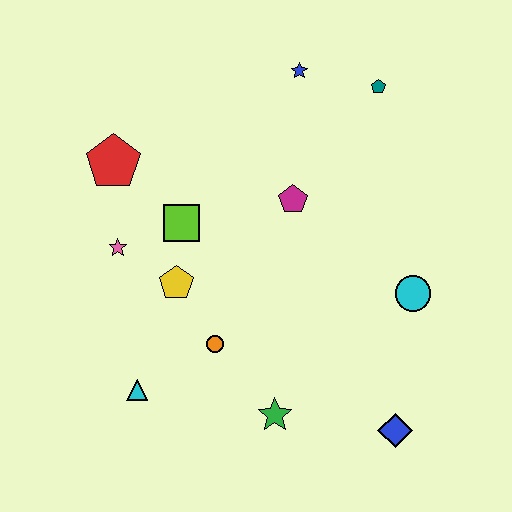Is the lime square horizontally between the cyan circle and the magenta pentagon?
No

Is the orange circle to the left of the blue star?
Yes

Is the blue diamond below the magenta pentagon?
Yes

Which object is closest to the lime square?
The yellow pentagon is closest to the lime square.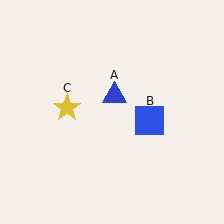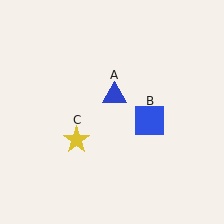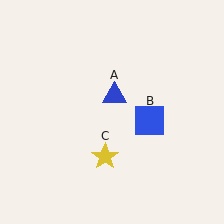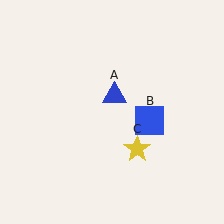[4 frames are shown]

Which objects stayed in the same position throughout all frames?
Blue triangle (object A) and blue square (object B) remained stationary.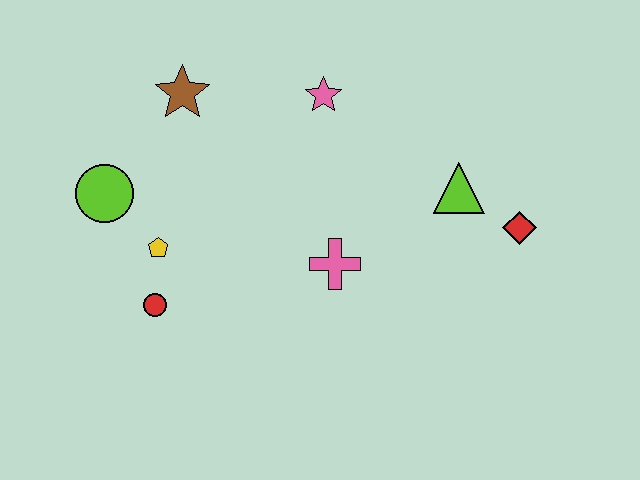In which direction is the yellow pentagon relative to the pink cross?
The yellow pentagon is to the left of the pink cross.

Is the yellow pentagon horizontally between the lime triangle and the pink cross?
No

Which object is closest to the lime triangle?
The red diamond is closest to the lime triangle.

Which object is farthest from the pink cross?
The lime circle is farthest from the pink cross.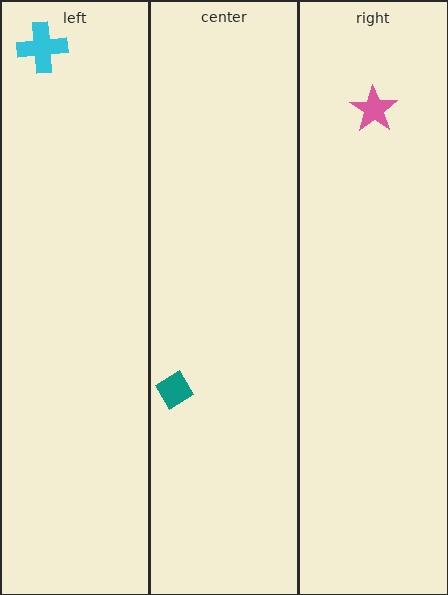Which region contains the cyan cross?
The left region.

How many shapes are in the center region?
1.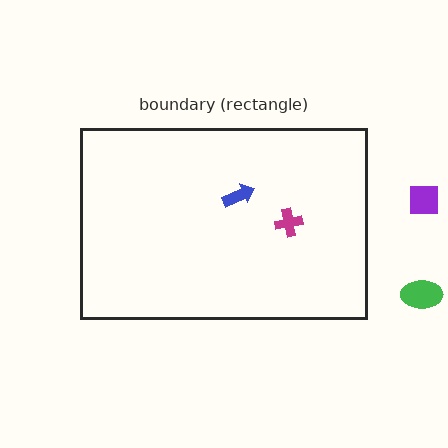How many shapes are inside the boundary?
2 inside, 2 outside.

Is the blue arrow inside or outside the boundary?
Inside.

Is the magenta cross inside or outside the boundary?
Inside.